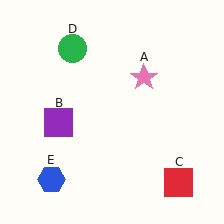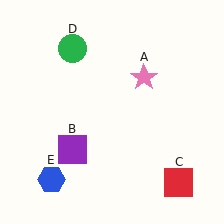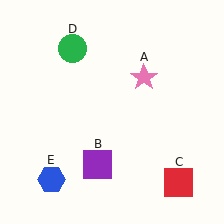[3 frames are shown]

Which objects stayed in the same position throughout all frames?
Pink star (object A) and red square (object C) and green circle (object D) and blue hexagon (object E) remained stationary.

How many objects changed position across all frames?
1 object changed position: purple square (object B).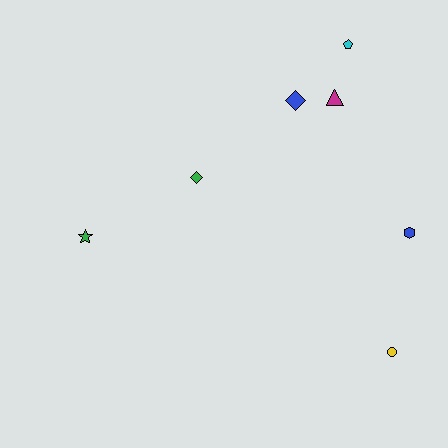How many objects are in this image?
There are 7 objects.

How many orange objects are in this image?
There are no orange objects.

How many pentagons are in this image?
There is 1 pentagon.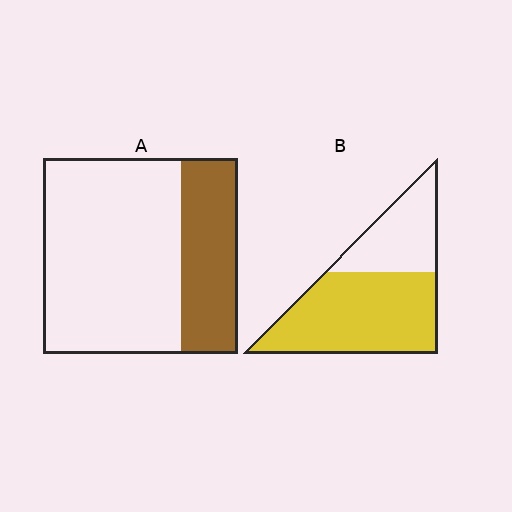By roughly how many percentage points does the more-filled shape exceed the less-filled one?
By roughly 35 percentage points (B over A).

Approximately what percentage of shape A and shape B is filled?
A is approximately 30% and B is approximately 65%.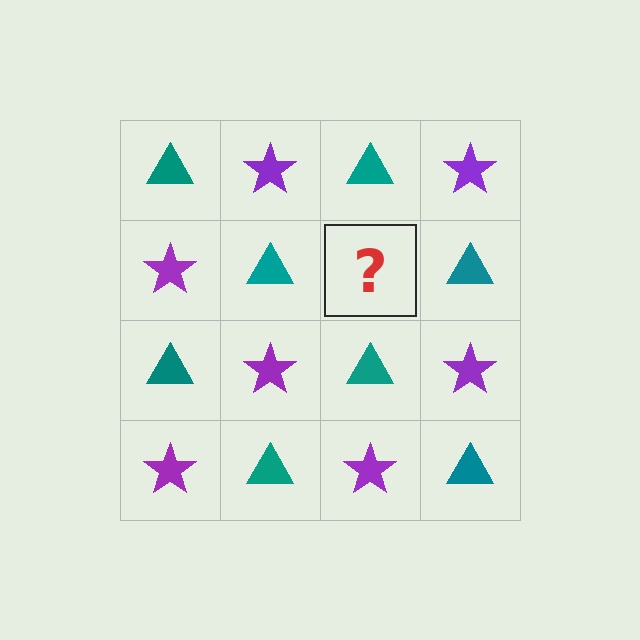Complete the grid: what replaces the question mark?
The question mark should be replaced with a purple star.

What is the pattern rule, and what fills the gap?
The rule is that it alternates teal triangle and purple star in a checkerboard pattern. The gap should be filled with a purple star.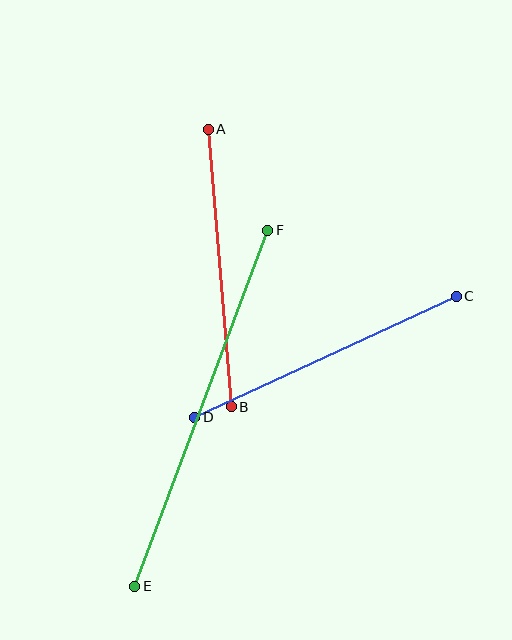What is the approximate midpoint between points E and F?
The midpoint is at approximately (201, 408) pixels.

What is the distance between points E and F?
The distance is approximately 380 pixels.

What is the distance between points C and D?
The distance is approximately 288 pixels.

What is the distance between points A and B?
The distance is approximately 279 pixels.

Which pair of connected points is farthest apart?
Points E and F are farthest apart.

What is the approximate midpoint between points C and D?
The midpoint is at approximately (325, 357) pixels.